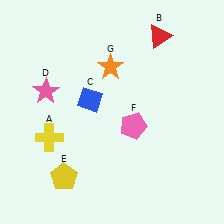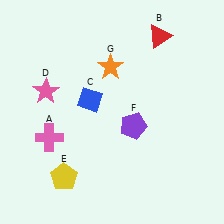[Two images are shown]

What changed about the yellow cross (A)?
In Image 1, A is yellow. In Image 2, it changed to pink.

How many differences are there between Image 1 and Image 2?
There are 2 differences between the two images.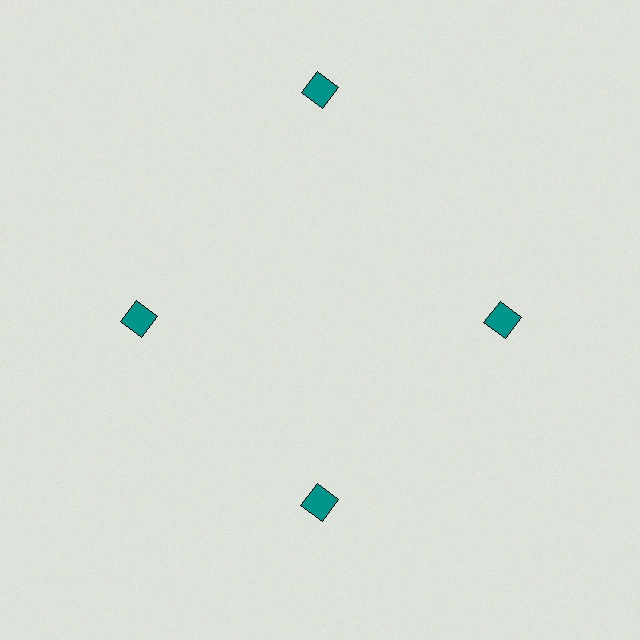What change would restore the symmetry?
The symmetry would be restored by moving it inward, back onto the ring so that all 4 diamonds sit at equal angles and equal distance from the center.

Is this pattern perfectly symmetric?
No. The 4 teal diamonds are arranged in a ring, but one element near the 12 o'clock position is pushed outward from the center, breaking the 4-fold rotational symmetry.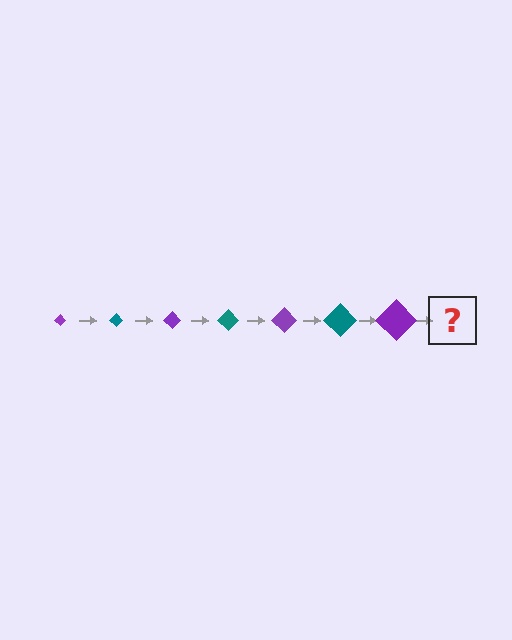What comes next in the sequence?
The next element should be a teal diamond, larger than the previous one.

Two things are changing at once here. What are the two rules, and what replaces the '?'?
The two rules are that the diamond grows larger each step and the color cycles through purple and teal. The '?' should be a teal diamond, larger than the previous one.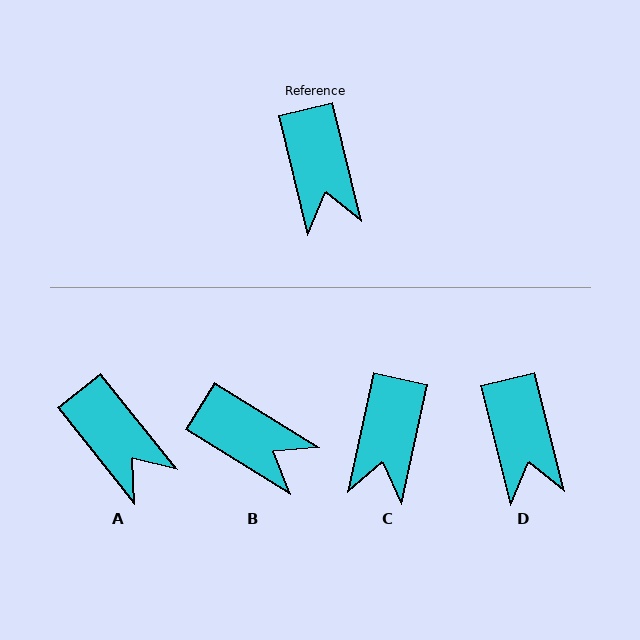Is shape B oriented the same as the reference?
No, it is off by about 44 degrees.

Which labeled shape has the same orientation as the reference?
D.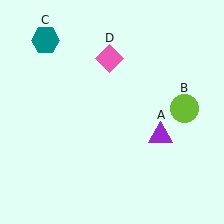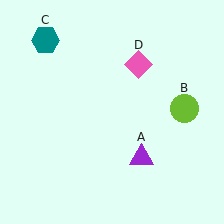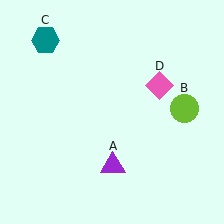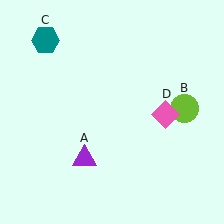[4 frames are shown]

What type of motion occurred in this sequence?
The purple triangle (object A), pink diamond (object D) rotated clockwise around the center of the scene.